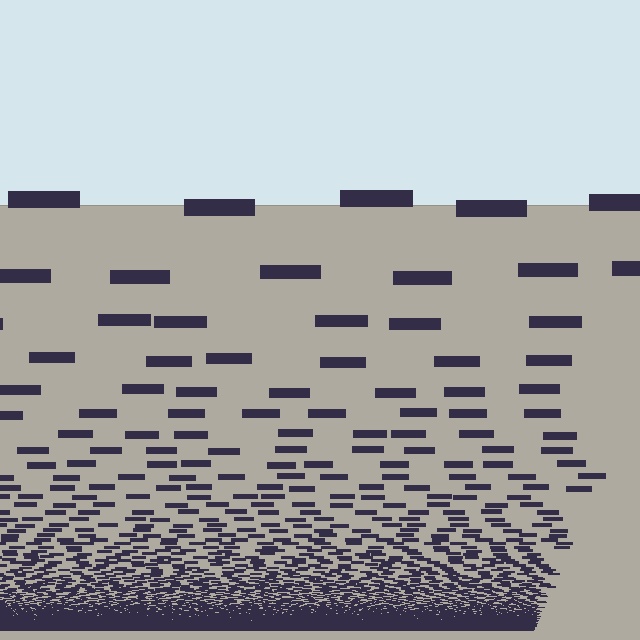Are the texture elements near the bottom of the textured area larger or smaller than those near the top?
Smaller. The gradient is inverted — elements near the bottom are smaller and denser.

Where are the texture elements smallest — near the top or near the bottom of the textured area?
Near the bottom.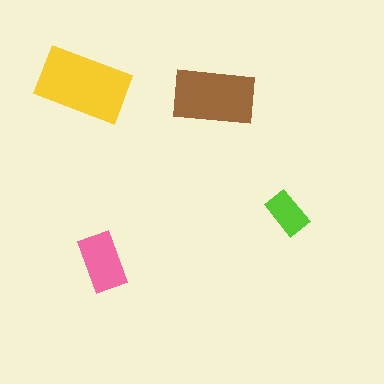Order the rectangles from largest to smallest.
the yellow one, the brown one, the pink one, the lime one.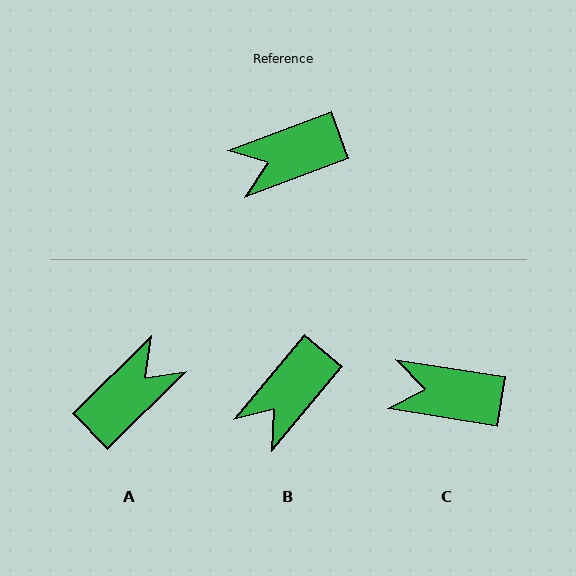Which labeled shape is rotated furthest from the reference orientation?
A, about 156 degrees away.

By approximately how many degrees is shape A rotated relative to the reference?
Approximately 156 degrees clockwise.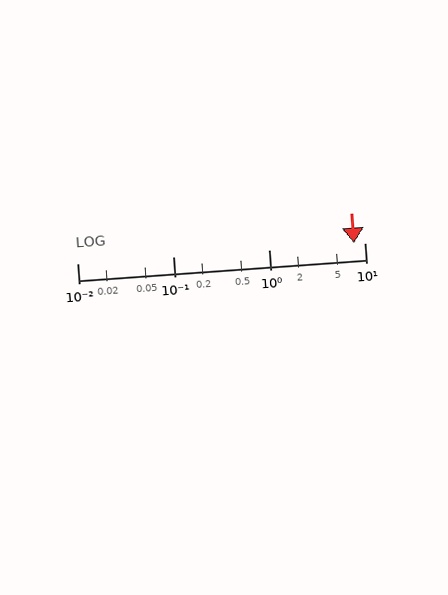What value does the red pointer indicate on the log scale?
The pointer indicates approximately 7.7.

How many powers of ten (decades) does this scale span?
The scale spans 3 decades, from 0.01 to 10.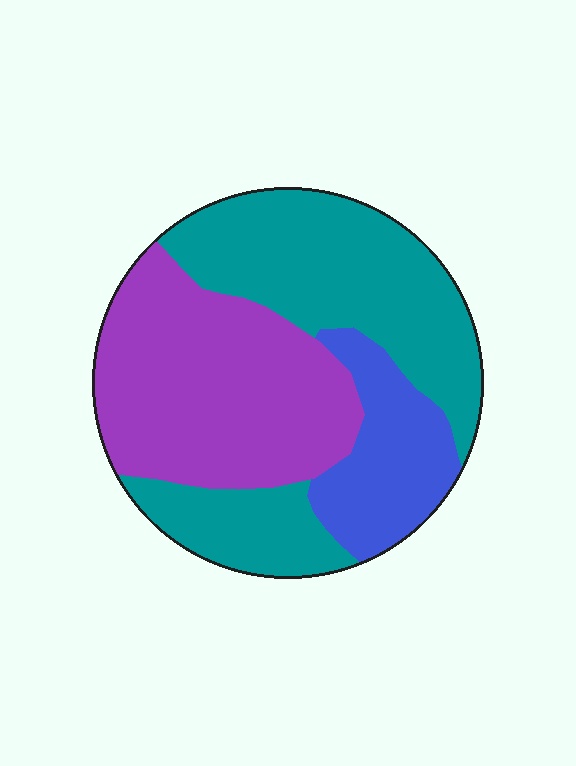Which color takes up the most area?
Teal, at roughly 45%.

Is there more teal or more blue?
Teal.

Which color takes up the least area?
Blue, at roughly 15%.